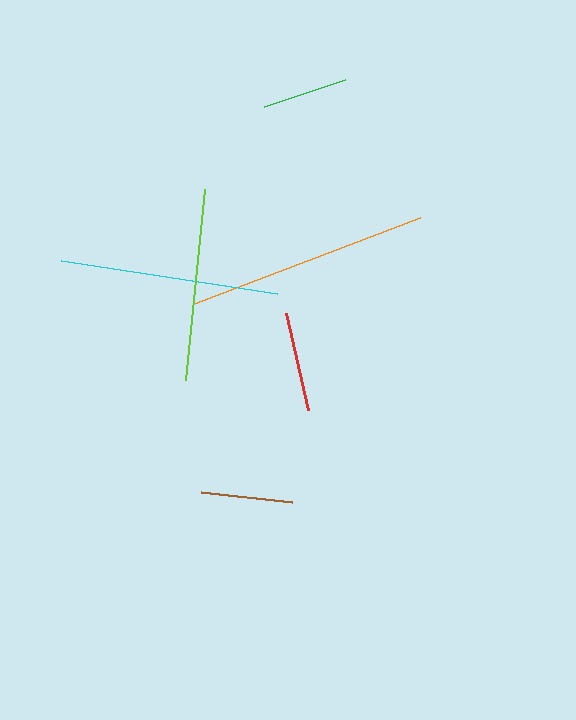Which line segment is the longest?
The orange line is the longest at approximately 241 pixels.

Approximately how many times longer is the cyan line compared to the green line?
The cyan line is approximately 2.6 times the length of the green line.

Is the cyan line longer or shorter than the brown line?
The cyan line is longer than the brown line.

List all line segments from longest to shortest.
From longest to shortest: orange, cyan, lime, red, brown, green.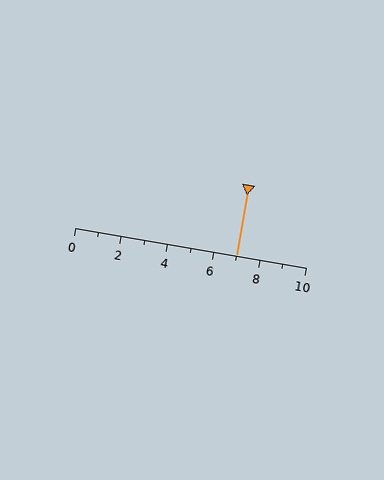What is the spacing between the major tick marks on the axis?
The major ticks are spaced 2 apart.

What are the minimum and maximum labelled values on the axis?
The axis runs from 0 to 10.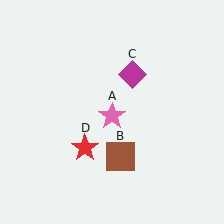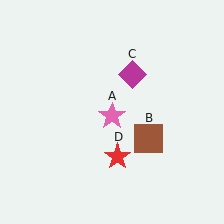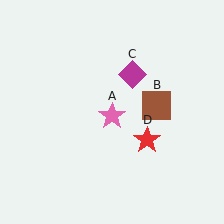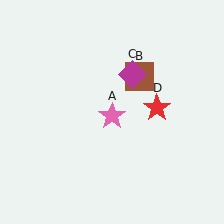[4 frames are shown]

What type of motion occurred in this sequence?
The brown square (object B), red star (object D) rotated counterclockwise around the center of the scene.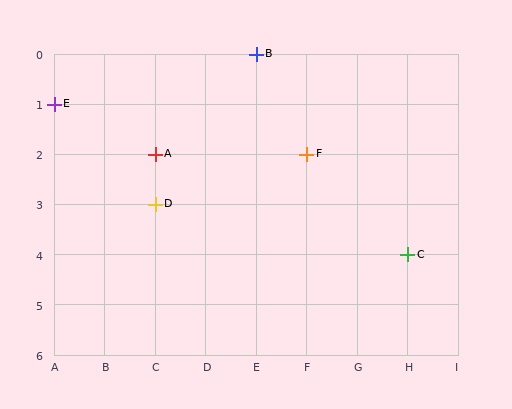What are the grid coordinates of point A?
Point A is at grid coordinates (C, 2).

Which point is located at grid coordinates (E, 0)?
Point B is at (E, 0).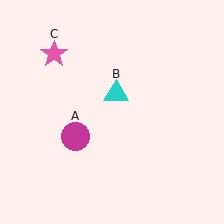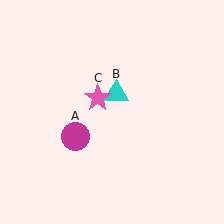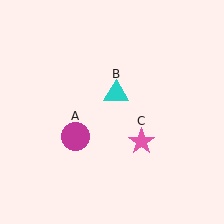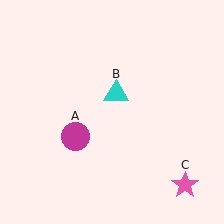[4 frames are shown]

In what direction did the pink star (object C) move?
The pink star (object C) moved down and to the right.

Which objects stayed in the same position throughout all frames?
Magenta circle (object A) and cyan triangle (object B) remained stationary.